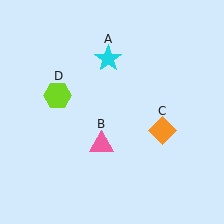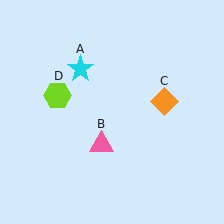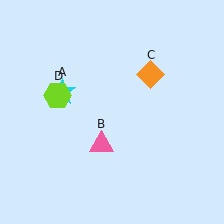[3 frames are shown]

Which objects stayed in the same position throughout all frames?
Pink triangle (object B) and lime hexagon (object D) remained stationary.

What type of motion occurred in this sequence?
The cyan star (object A), orange diamond (object C) rotated counterclockwise around the center of the scene.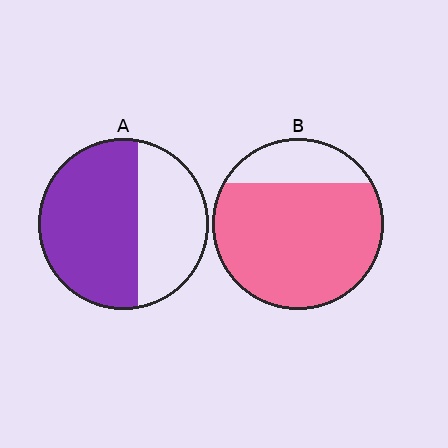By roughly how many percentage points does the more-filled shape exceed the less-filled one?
By roughly 20 percentage points (B over A).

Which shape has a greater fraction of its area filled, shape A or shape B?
Shape B.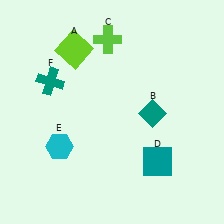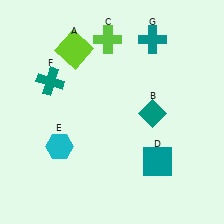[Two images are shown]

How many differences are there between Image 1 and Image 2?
There is 1 difference between the two images.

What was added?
A teal cross (G) was added in Image 2.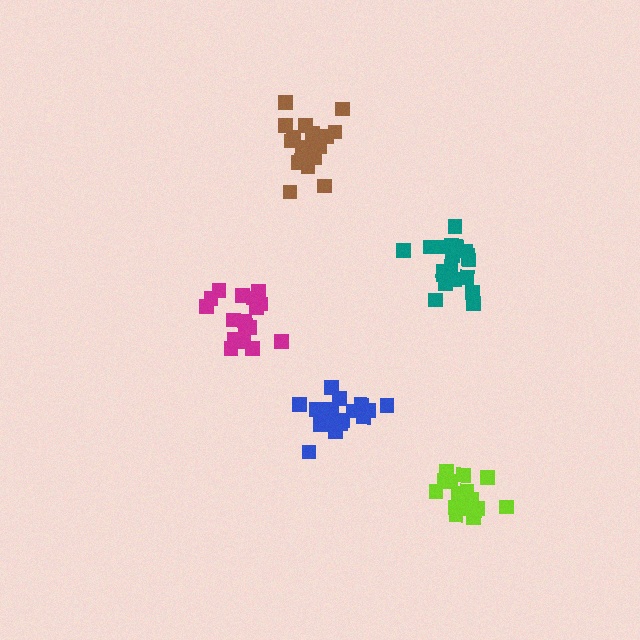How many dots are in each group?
Group 1: 17 dots, Group 2: 17 dots, Group 3: 17 dots, Group 4: 19 dots, Group 5: 19 dots (89 total).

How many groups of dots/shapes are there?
There are 5 groups.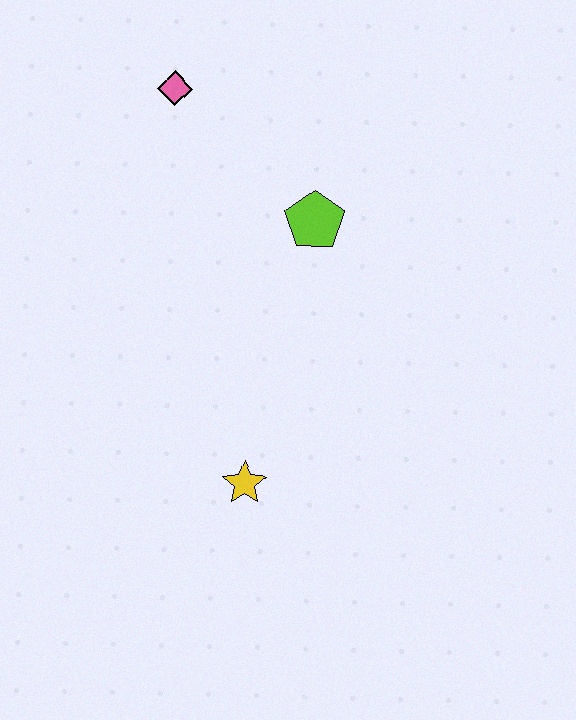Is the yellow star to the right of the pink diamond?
Yes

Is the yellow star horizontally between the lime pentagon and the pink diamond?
Yes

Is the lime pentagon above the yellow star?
Yes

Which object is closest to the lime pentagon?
The pink diamond is closest to the lime pentagon.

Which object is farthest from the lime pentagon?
The yellow star is farthest from the lime pentagon.